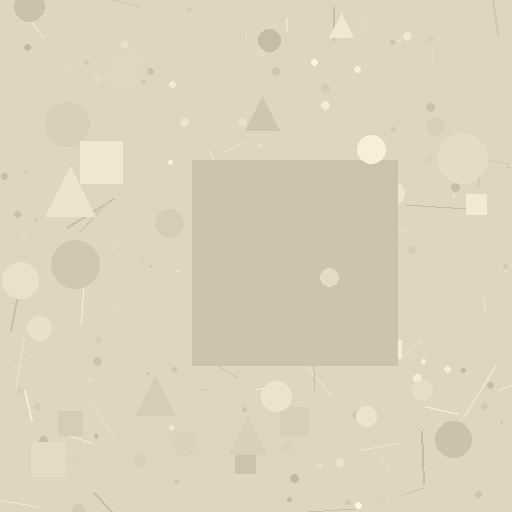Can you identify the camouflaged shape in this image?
The camouflaged shape is a square.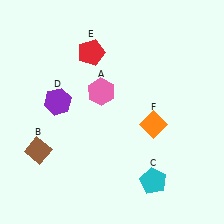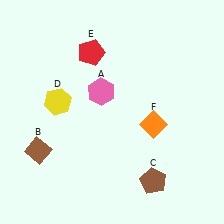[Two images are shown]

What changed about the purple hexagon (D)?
In Image 1, D is purple. In Image 2, it changed to yellow.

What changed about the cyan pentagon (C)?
In Image 1, C is cyan. In Image 2, it changed to brown.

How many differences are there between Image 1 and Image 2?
There are 2 differences between the two images.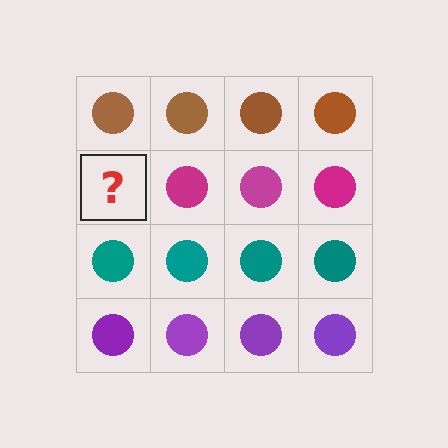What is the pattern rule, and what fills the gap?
The rule is that each row has a consistent color. The gap should be filled with a magenta circle.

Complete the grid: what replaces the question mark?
The question mark should be replaced with a magenta circle.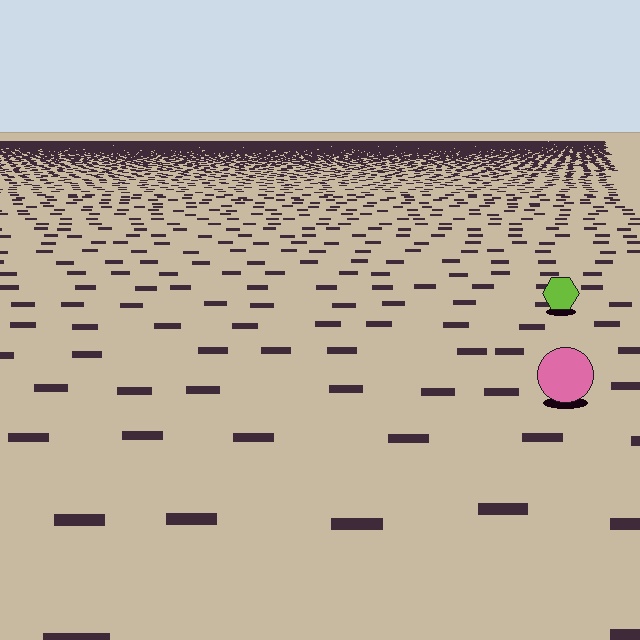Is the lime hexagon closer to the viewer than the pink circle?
No. The pink circle is closer — you can tell from the texture gradient: the ground texture is coarser near it.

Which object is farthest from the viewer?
The lime hexagon is farthest from the viewer. It appears smaller and the ground texture around it is denser.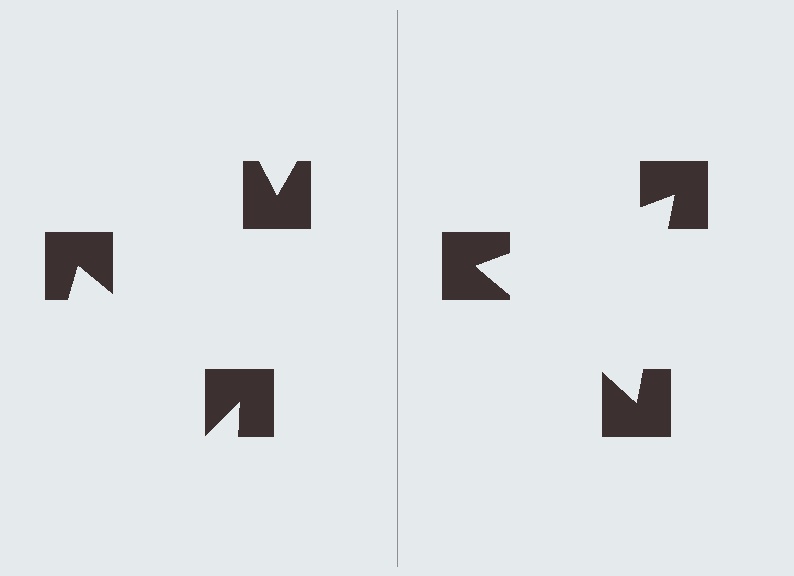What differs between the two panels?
The notched squares are positioned identically on both sides; only the wedge orientations differ. On the right they align to a triangle; on the left they are misaligned.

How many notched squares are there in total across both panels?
6 — 3 on each side.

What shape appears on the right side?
An illusory triangle.